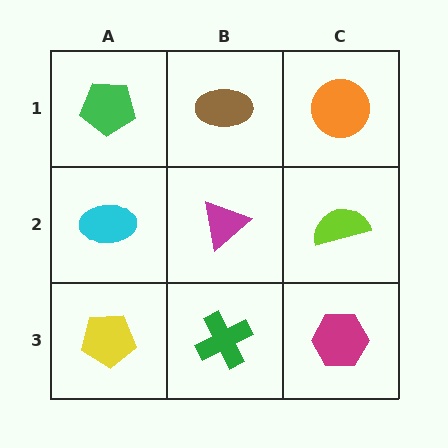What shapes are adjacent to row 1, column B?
A magenta triangle (row 2, column B), a green pentagon (row 1, column A), an orange circle (row 1, column C).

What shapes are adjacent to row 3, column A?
A cyan ellipse (row 2, column A), a green cross (row 3, column B).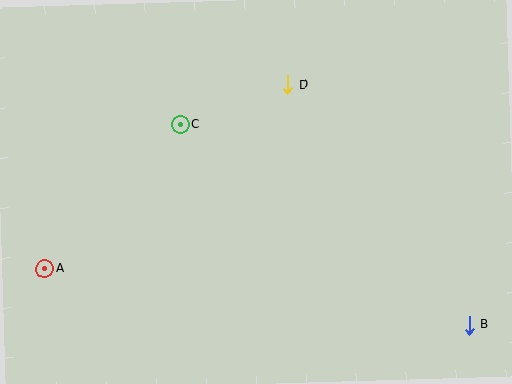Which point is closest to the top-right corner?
Point D is closest to the top-right corner.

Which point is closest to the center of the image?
Point C at (180, 124) is closest to the center.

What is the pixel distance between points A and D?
The distance between A and D is 304 pixels.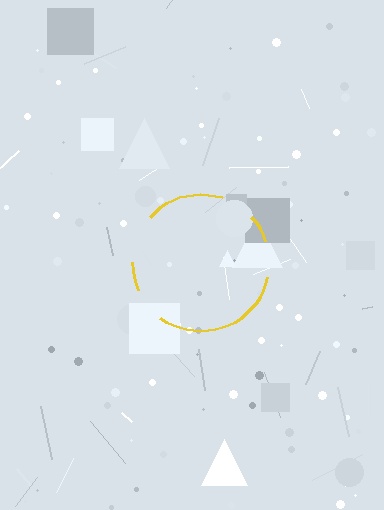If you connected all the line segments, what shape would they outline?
They would outline a circle.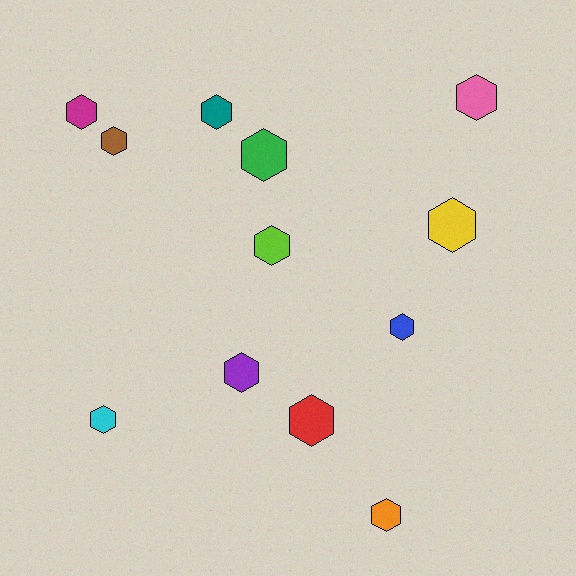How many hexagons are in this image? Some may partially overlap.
There are 12 hexagons.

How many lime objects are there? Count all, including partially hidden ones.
There is 1 lime object.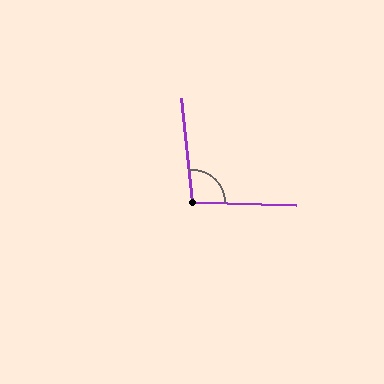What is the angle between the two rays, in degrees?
Approximately 98 degrees.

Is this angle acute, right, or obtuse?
It is obtuse.